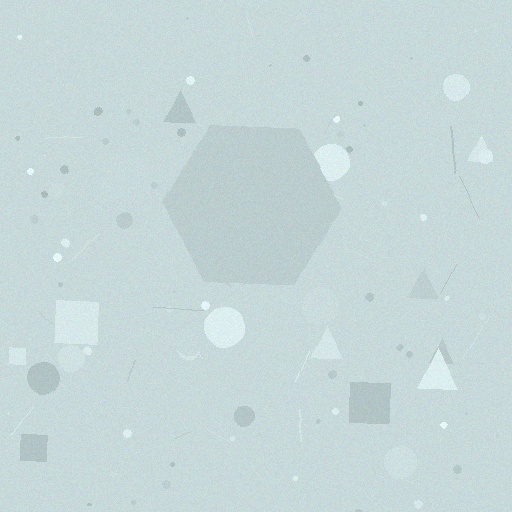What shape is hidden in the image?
A hexagon is hidden in the image.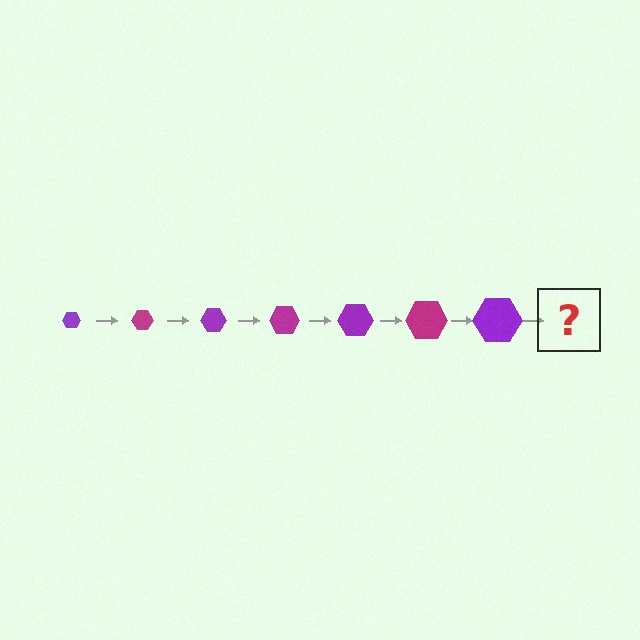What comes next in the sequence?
The next element should be a magenta hexagon, larger than the previous one.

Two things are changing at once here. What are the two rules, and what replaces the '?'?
The two rules are that the hexagon grows larger each step and the color cycles through purple and magenta. The '?' should be a magenta hexagon, larger than the previous one.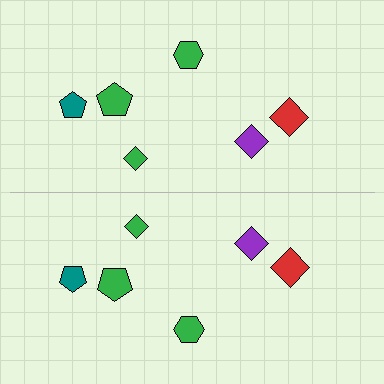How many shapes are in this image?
There are 12 shapes in this image.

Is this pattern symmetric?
Yes, this pattern has bilateral (reflection) symmetry.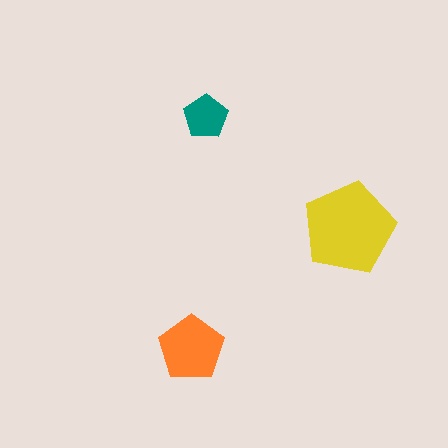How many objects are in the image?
There are 3 objects in the image.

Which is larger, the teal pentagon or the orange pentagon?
The orange one.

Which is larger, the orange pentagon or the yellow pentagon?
The yellow one.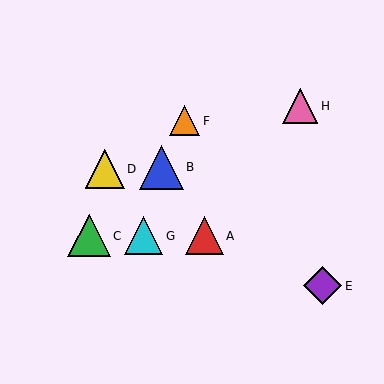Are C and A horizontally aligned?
Yes, both are at y≈236.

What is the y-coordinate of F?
Object F is at y≈121.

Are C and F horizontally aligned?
No, C is at y≈236 and F is at y≈121.